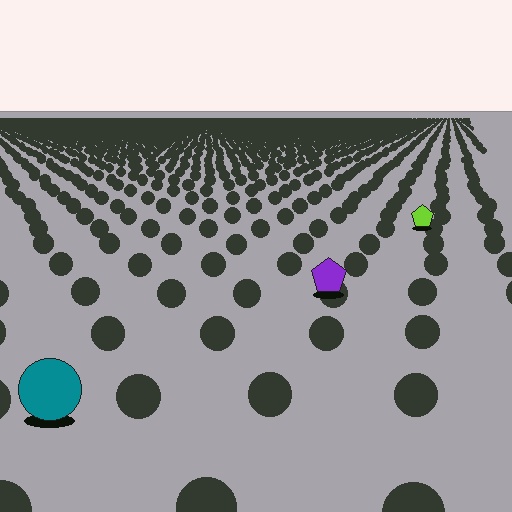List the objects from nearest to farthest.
From nearest to farthest: the teal circle, the purple pentagon, the lime pentagon.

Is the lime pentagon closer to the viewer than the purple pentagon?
No. The purple pentagon is closer — you can tell from the texture gradient: the ground texture is coarser near it.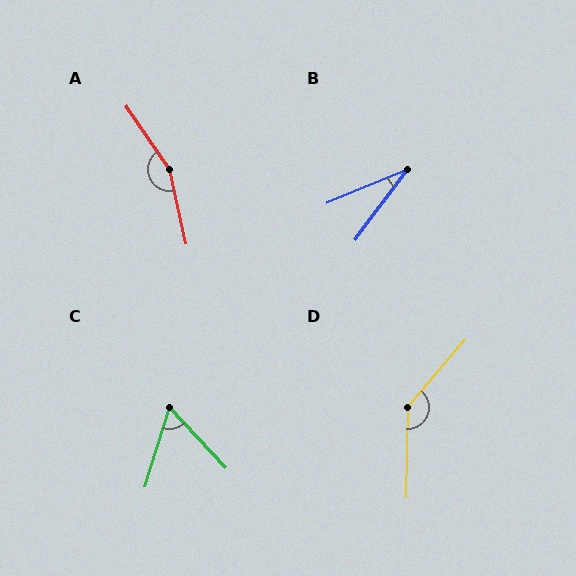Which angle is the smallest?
B, at approximately 31 degrees.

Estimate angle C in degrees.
Approximately 60 degrees.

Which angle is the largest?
A, at approximately 158 degrees.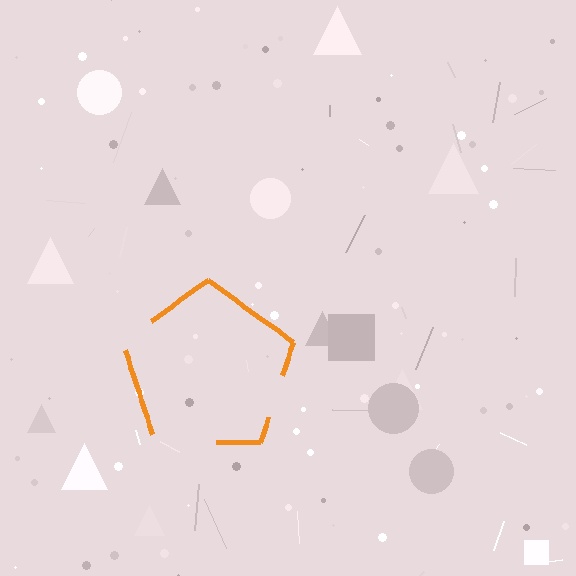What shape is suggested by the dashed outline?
The dashed outline suggests a pentagon.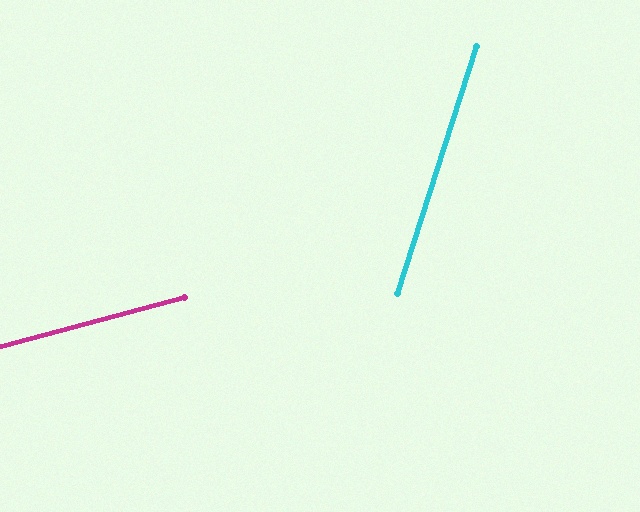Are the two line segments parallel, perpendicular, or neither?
Neither parallel nor perpendicular — they differ by about 57°.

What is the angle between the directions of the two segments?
Approximately 57 degrees.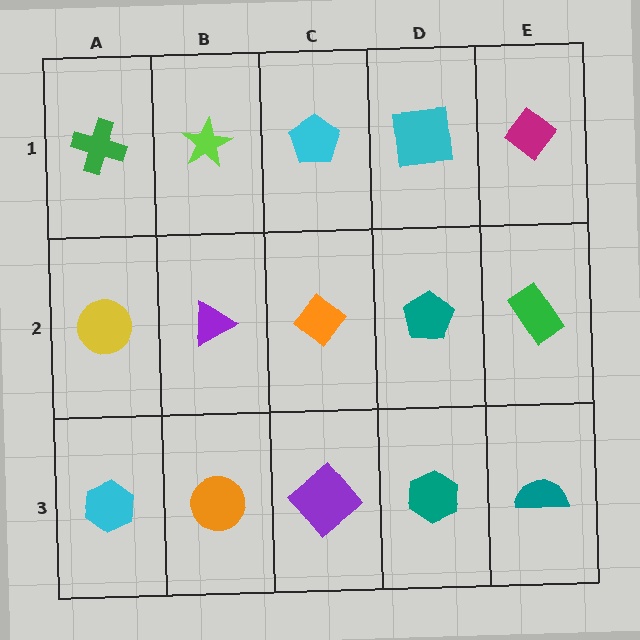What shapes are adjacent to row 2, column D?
A cyan square (row 1, column D), a teal hexagon (row 3, column D), an orange diamond (row 2, column C), a green rectangle (row 2, column E).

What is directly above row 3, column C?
An orange diamond.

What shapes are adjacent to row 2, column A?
A green cross (row 1, column A), a cyan hexagon (row 3, column A), a purple triangle (row 2, column B).